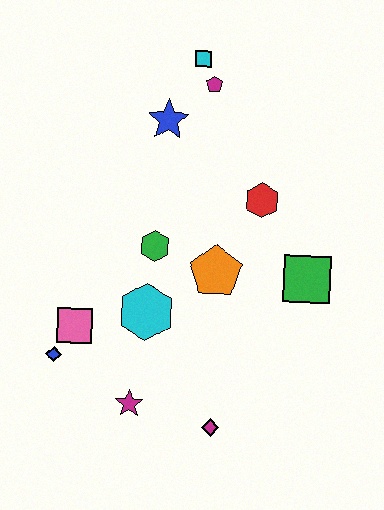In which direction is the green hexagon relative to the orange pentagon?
The green hexagon is to the left of the orange pentagon.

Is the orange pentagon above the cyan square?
No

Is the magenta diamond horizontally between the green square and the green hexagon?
Yes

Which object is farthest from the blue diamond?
The cyan square is farthest from the blue diamond.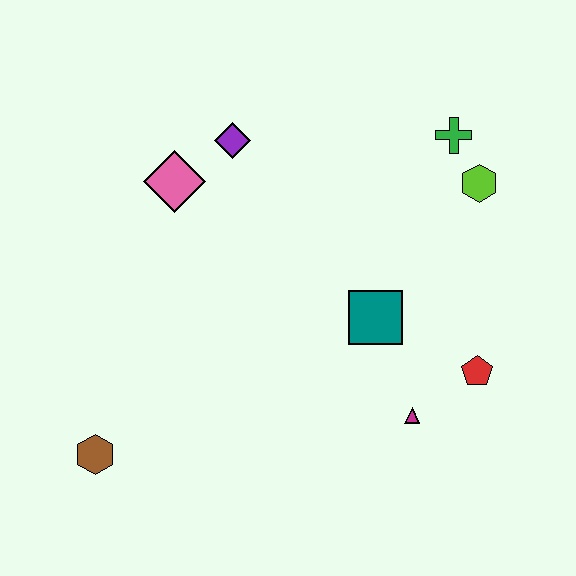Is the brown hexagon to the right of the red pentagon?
No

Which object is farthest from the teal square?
The brown hexagon is farthest from the teal square.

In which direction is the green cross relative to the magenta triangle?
The green cross is above the magenta triangle.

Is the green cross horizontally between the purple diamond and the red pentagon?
Yes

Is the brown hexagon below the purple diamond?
Yes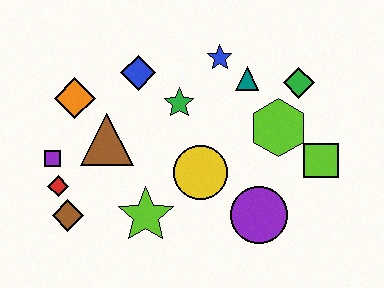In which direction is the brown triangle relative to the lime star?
The brown triangle is above the lime star.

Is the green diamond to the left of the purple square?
No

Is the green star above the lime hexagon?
Yes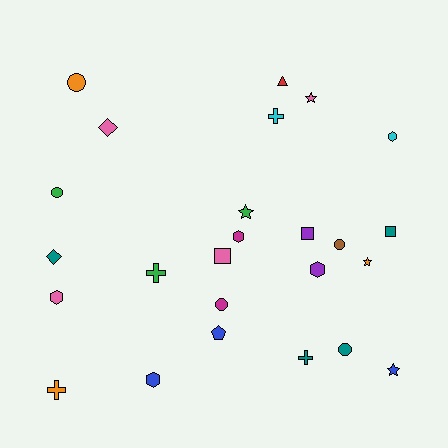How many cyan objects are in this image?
There are 2 cyan objects.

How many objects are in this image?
There are 25 objects.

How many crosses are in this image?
There are 4 crosses.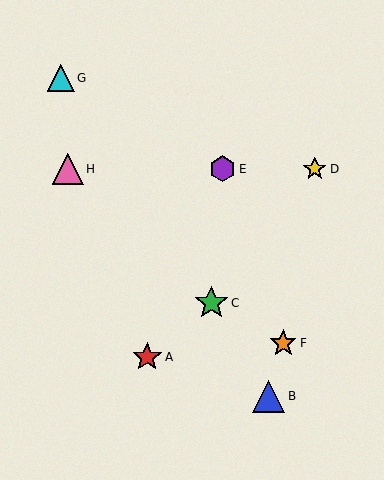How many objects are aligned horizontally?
3 objects (D, E, H) are aligned horizontally.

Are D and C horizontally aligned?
No, D is at y≈169 and C is at y≈303.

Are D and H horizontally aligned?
Yes, both are at y≈169.